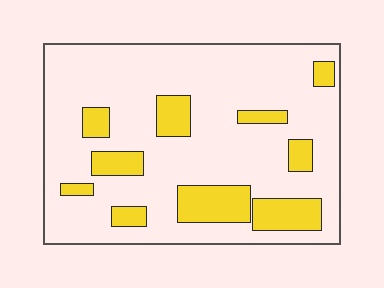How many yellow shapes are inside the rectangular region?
10.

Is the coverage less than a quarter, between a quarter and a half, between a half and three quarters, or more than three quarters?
Less than a quarter.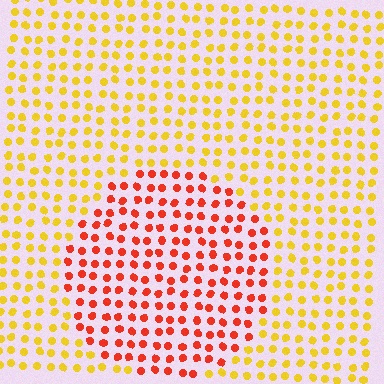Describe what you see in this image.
The image is filled with small yellow elements in a uniform arrangement. A circle-shaped region is visible where the elements are tinted to a slightly different hue, forming a subtle color boundary.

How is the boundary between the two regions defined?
The boundary is defined purely by a slight shift in hue (about 46 degrees). Spacing, size, and orientation are identical on both sides.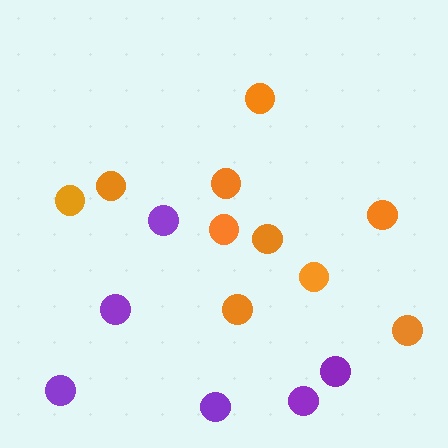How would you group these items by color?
There are 2 groups: one group of orange circles (10) and one group of purple circles (6).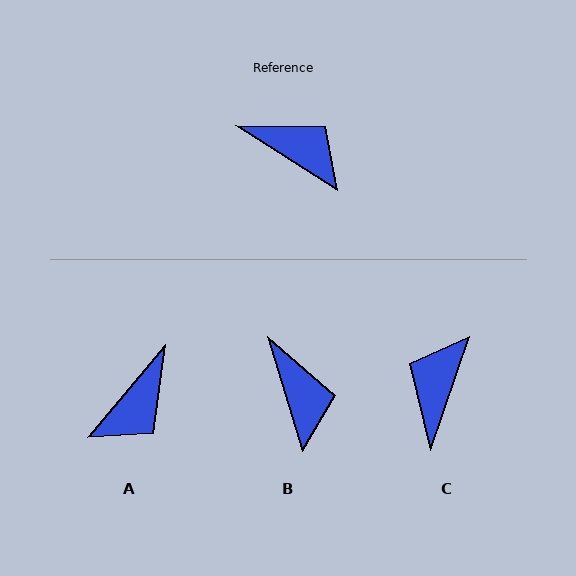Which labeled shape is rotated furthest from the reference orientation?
C, about 104 degrees away.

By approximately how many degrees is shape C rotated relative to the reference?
Approximately 104 degrees counter-clockwise.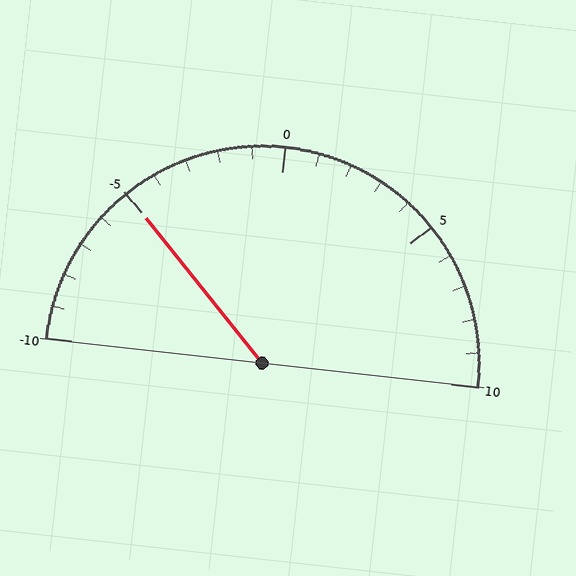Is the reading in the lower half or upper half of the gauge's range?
The reading is in the lower half of the range (-10 to 10).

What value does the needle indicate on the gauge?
The needle indicates approximately -5.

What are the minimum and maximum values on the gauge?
The gauge ranges from -10 to 10.